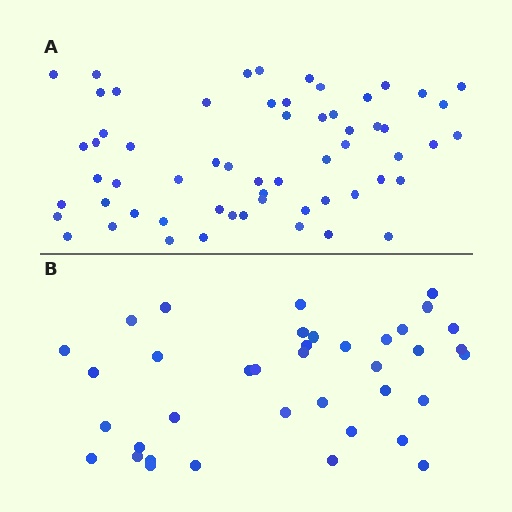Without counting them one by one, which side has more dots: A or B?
Region A (the top region) has more dots.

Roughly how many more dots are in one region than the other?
Region A has approximately 20 more dots than region B.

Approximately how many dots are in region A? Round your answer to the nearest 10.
About 60 dots.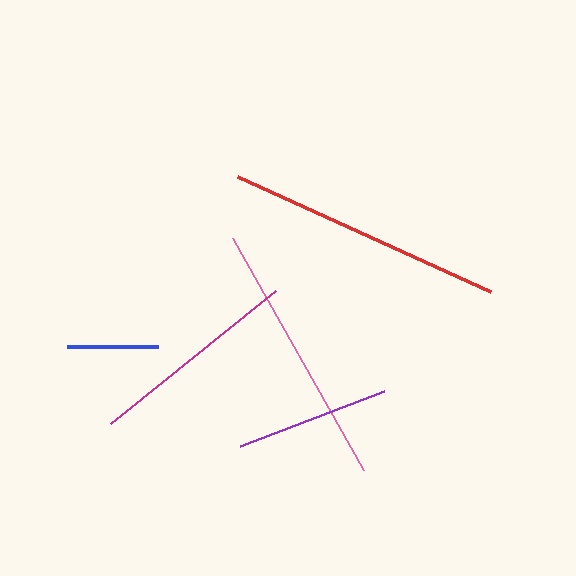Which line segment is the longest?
The red line is the longest at approximately 278 pixels.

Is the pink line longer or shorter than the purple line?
The pink line is longer than the purple line.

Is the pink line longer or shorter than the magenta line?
The pink line is longer than the magenta line.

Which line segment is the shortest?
The blue line is the shortest at approximately 91 pixels.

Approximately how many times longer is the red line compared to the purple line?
The red line is approximately 1.8 times the length of the purple line.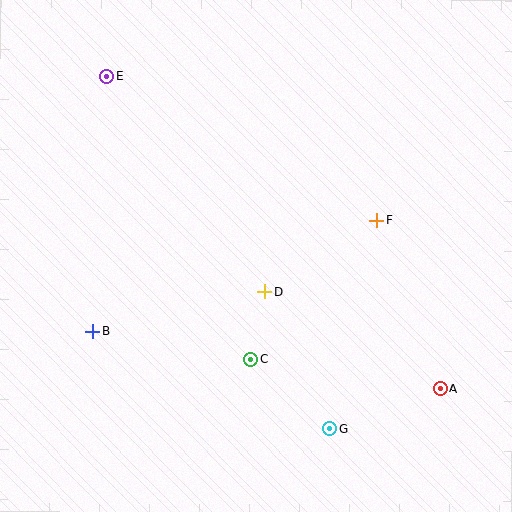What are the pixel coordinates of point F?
Point F is at (377, 221).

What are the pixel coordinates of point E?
Point E is at (107, 76).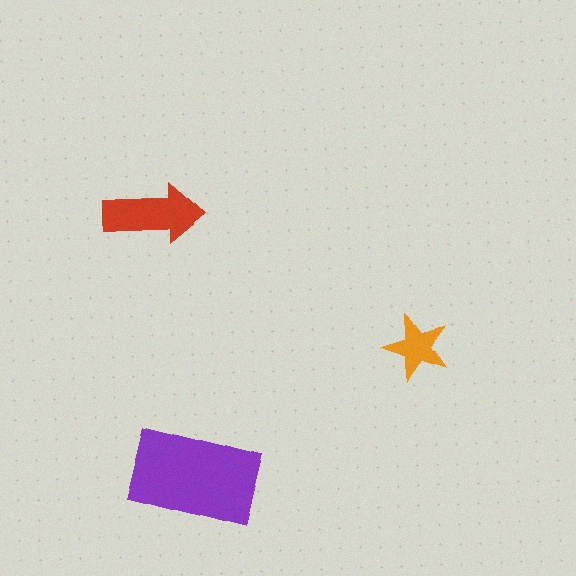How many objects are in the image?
There are 3 objects in the image.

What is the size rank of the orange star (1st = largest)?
3rd.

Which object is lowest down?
The purple rectangle is bottommost.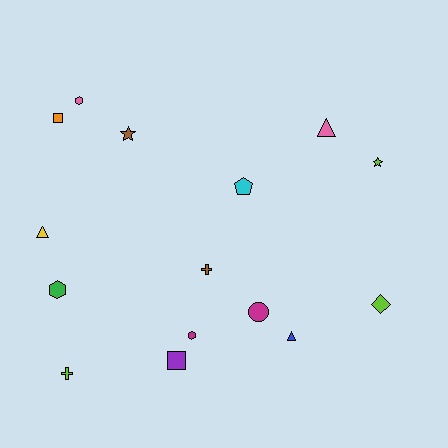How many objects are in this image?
There are 15 objects.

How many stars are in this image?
There are 2 stars.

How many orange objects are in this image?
There is 1 orange object.